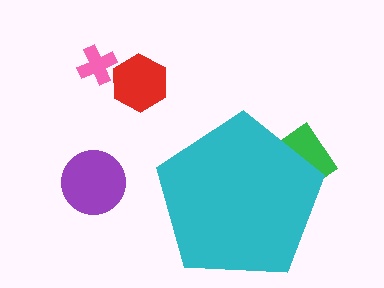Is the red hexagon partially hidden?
No, the red hexagon is fully visible.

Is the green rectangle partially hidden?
Yes, the green rectangle is partially hidden behind the cyan pentagon.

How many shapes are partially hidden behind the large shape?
1 shape is partially hidden.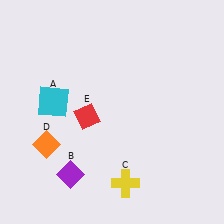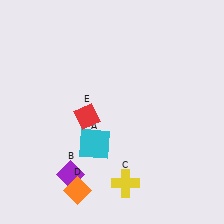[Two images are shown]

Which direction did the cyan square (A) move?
The cyan square (A) moved down.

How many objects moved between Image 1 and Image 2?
2 objects moved between the two images.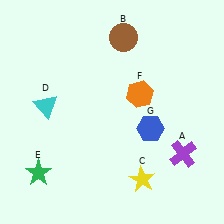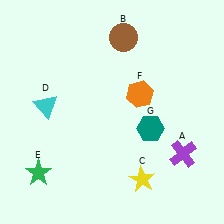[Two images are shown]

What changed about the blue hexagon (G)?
In Image 1, G is blue. In Image 2, it changed to teal.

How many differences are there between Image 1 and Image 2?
There is 1 difference between the two images.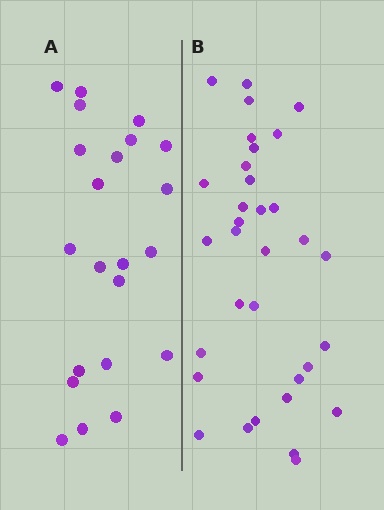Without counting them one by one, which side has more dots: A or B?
Region B (the right region) has more dots.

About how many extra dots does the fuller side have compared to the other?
Region B has roughly 12 or so more dots than region A.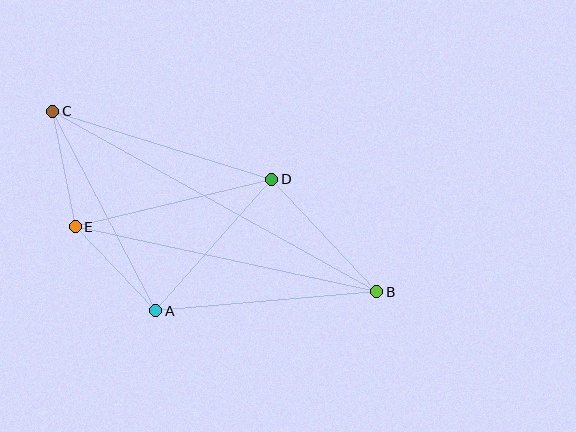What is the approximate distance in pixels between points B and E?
The distance between B and E is approximately 308 pixels.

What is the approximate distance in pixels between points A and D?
The distance between A and D is approximately 175 pixels.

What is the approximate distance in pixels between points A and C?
The distance between A and C is approximately 224 pixels.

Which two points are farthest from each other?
Points B and C are farthest from each other.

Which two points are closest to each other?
Points A and E are closest to each other.